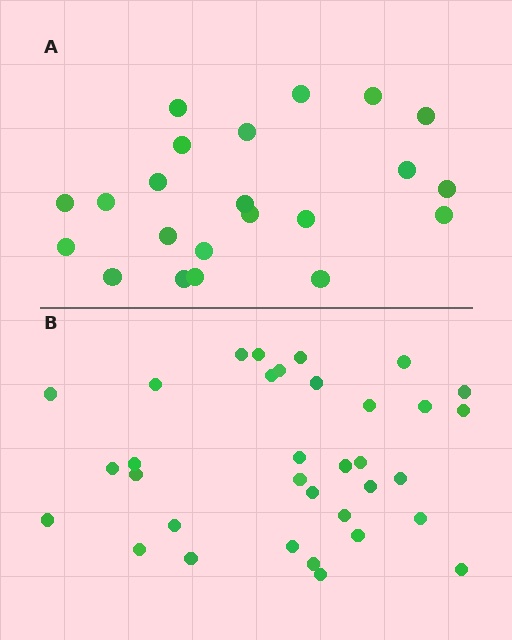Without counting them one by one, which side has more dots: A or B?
Region B (the bottom region) has more dots.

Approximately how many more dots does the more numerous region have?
Region B has roughly 12 or so more dots than region A.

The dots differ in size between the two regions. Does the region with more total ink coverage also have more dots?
No. Region A has more total ink coverage because its dots are larger, but region B actually contains more individual dots. Total area can be misleading — the number of items is what matters here.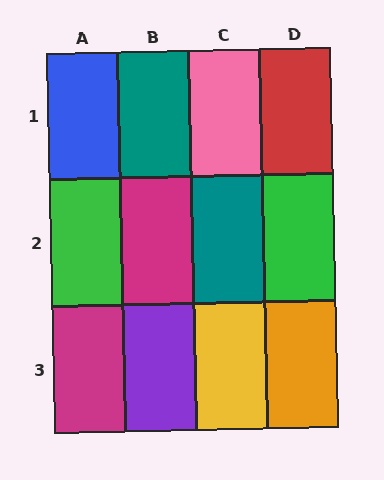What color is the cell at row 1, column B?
Teal.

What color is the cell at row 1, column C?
Pink.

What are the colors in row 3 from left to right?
Magenta, purple, yellow, orange.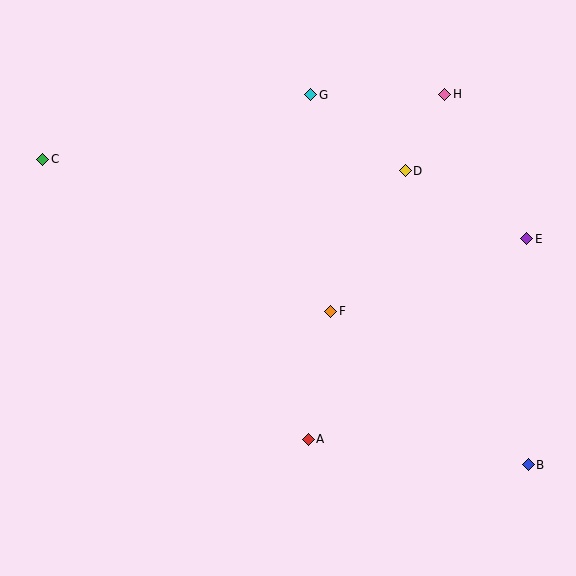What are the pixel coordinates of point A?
Point A is at (308, 439).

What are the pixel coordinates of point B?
Point B is at (528, 465).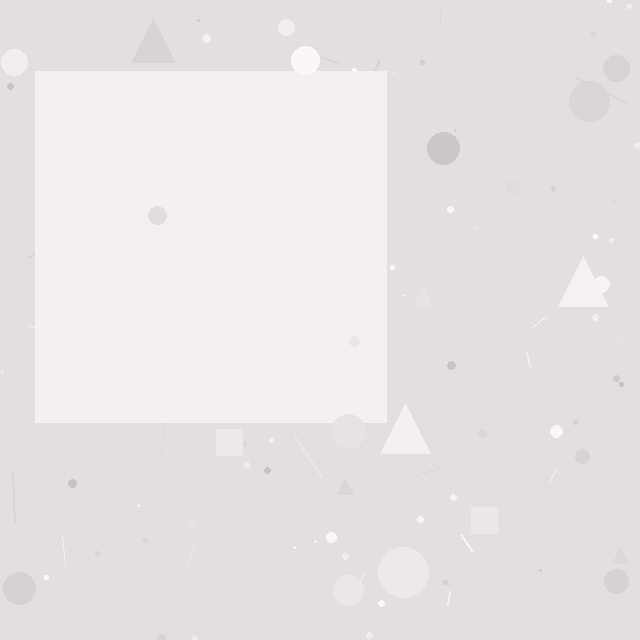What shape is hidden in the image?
A square is hidden in the image.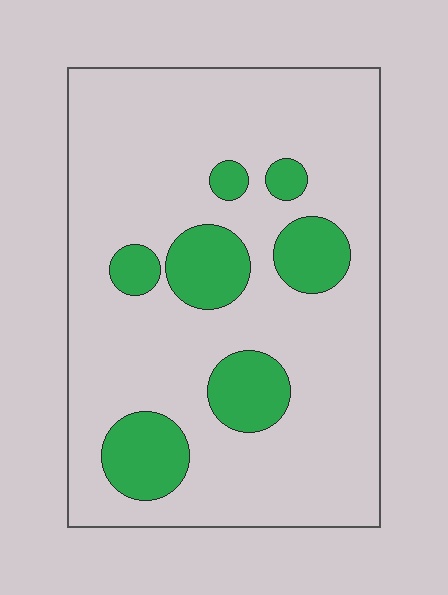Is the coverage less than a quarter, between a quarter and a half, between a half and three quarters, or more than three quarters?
Less than a quarter.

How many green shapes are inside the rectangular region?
7.